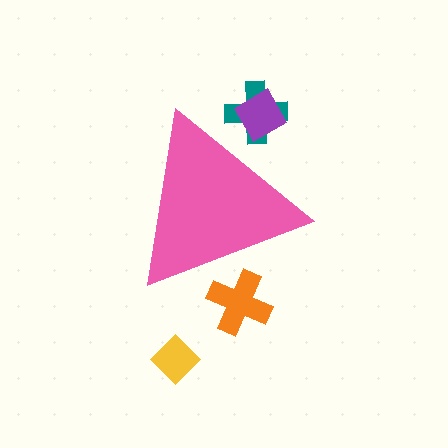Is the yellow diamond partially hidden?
No, the yellow diamond is fully visible.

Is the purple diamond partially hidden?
Yes, the purple diamond is partially hidden behind the pink triangle.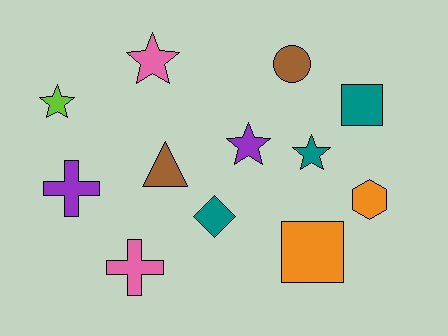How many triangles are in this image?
There is 1 triangle.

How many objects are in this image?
There are 12 objects.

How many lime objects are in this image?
There is 1 lime object.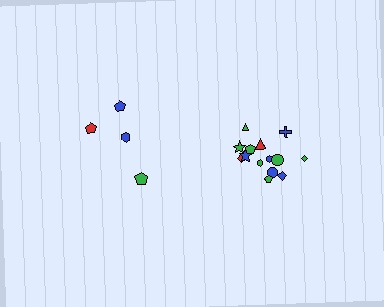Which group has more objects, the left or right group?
The right group.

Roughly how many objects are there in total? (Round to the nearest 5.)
Roughly 20 objects in total.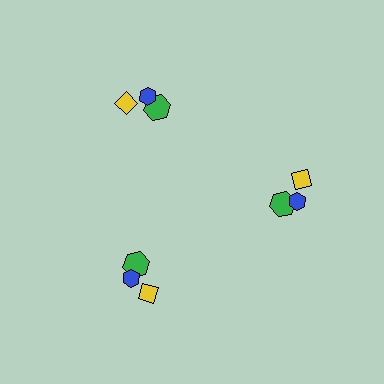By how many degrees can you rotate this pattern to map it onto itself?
The pattern maps onto itself every 120 degrees of rotation.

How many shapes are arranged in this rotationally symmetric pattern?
There are 9 shapes, arranged in 3 groups of 3.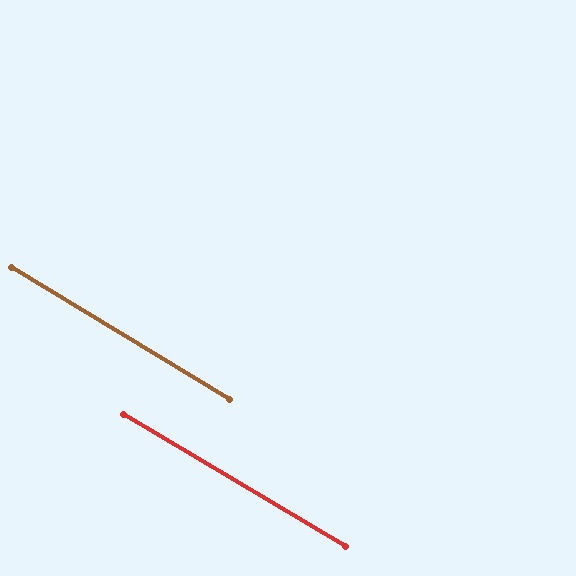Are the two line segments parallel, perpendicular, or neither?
Parallel — their directions differ by only 0.5°.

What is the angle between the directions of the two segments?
Approximately 1 degree.